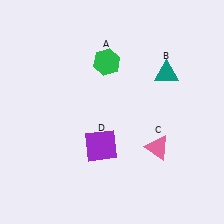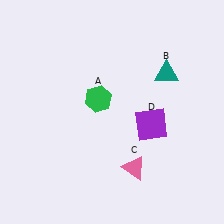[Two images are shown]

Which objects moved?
The objects that moved are: the green hexagon (A), the pink triangle (C), the purple square (D).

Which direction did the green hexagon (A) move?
The green hexagon (A) moved down.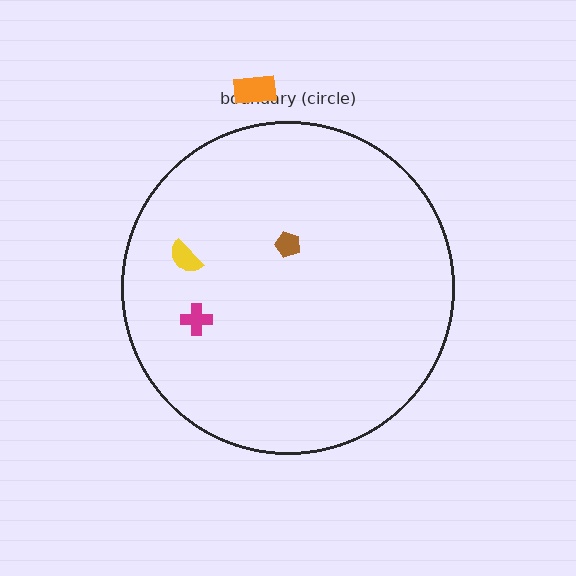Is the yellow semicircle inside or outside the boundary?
Inside.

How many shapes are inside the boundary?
3 inside, 1 outside.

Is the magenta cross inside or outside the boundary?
Inside.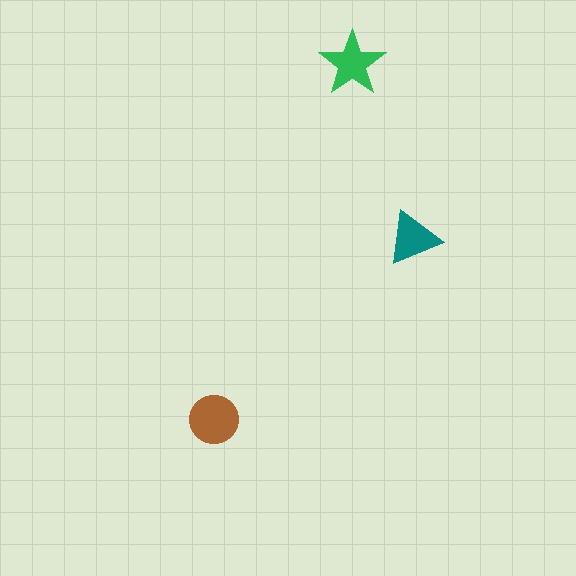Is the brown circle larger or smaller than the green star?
Larger.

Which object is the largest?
The brown circle.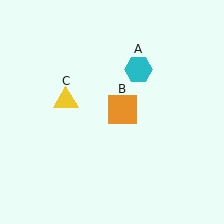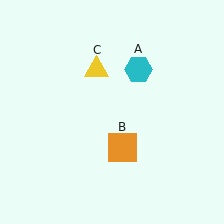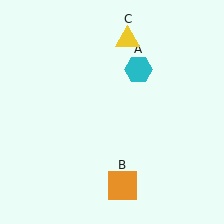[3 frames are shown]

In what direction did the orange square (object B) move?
The orange square (object B) moved down.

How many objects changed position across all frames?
2 objects changed position: orange square (object B), yellow triangle (object C).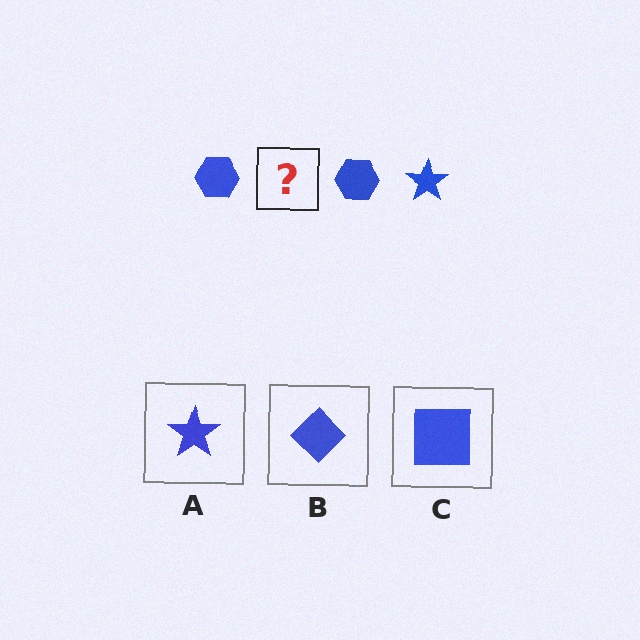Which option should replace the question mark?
Option A.